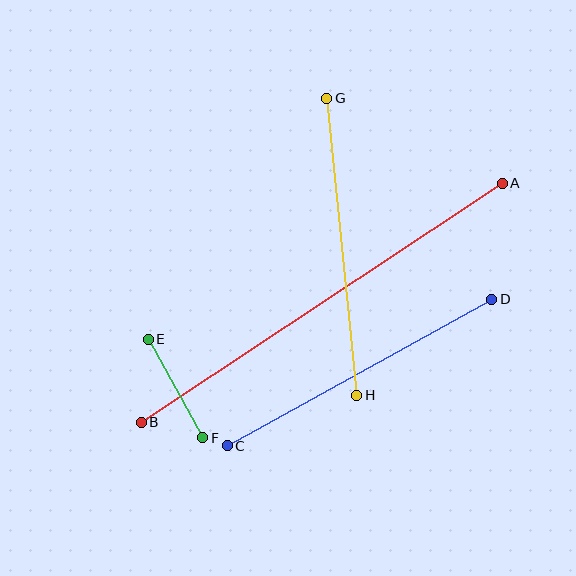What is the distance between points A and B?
The distance is approximately 433 pixels.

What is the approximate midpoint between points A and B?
The midpoint is at approximately (322, 303) pixels.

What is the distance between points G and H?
The distance is approximately 299 pixels.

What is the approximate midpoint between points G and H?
The midpoint is at approximately (342, 247) pixels.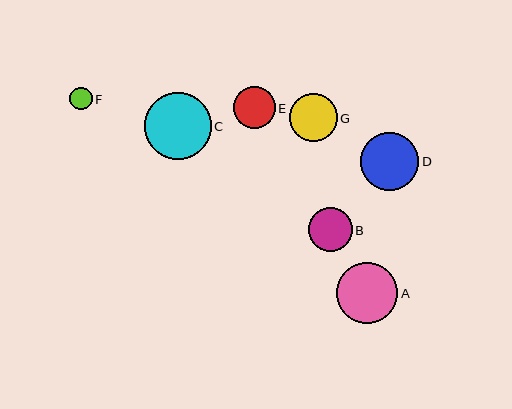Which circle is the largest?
Circle C is the largest with a size of approximately 67 pixels.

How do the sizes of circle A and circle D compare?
Circle A and circle D are approximately the same size.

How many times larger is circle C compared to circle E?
Circle C is approximately 1.6 times the size of circle E.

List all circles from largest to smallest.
From largest to smallest: C, A, D, G, B, E, F.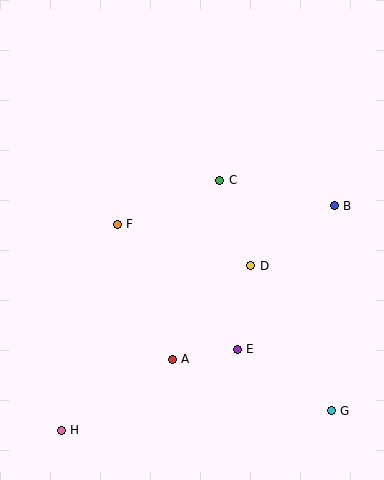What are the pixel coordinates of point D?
Point D is at (251, 266).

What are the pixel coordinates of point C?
Point C is at (220, 180).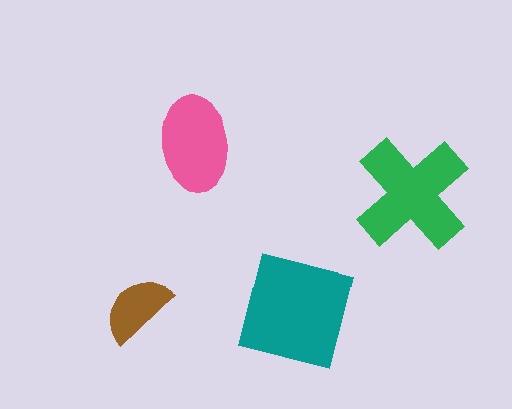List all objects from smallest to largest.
The brown semicircle, the pink ellipse, the green cross, the teal square.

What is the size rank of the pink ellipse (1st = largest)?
3rd.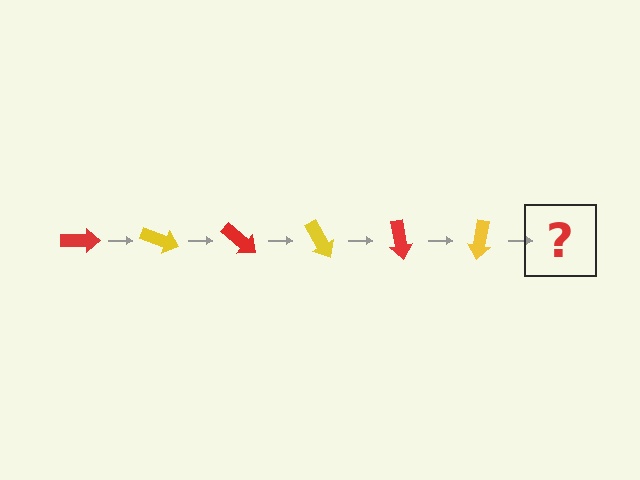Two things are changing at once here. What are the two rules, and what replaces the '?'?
The two rules are that it rotates 20 degrees each step and the color cycles through red and yellow. The '?' should be a red arrow, rotated 120 degrees from the start.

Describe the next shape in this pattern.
It should be a red arrow, rotated 120 degrees from the start.